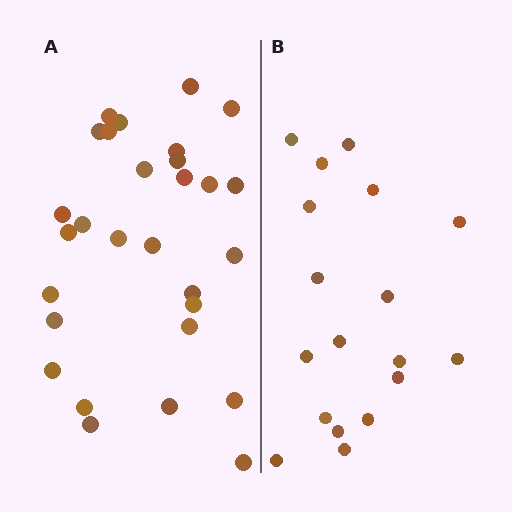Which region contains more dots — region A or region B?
Region A (the left region) has more dots.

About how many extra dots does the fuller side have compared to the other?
Region A has roughly 12 or so more dots than region B.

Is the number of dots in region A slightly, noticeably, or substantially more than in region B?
Region A has substantially more. The ratio is roughly 1.6 to 1.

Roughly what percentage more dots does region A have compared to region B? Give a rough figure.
About 60% more.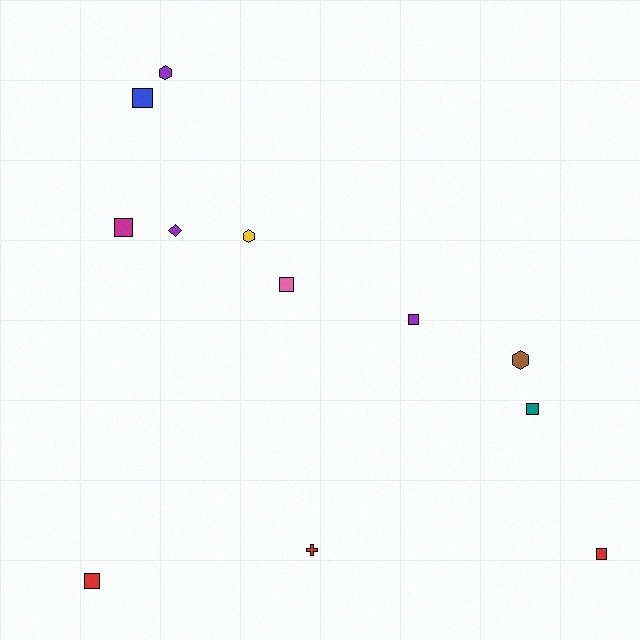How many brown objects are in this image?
There is 1 brown object.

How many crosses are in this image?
There is 1 cross.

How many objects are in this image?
There are 12 objects.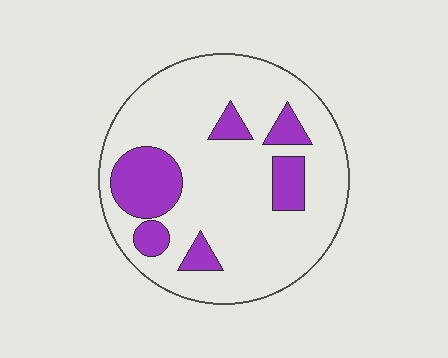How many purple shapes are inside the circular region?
6.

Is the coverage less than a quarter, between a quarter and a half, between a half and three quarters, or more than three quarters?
Less than a quarter.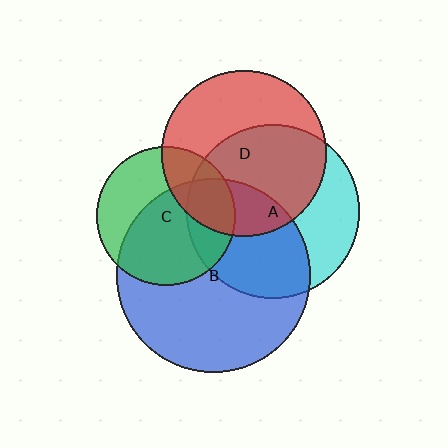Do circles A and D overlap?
Yes.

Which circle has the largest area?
Circle B (blue).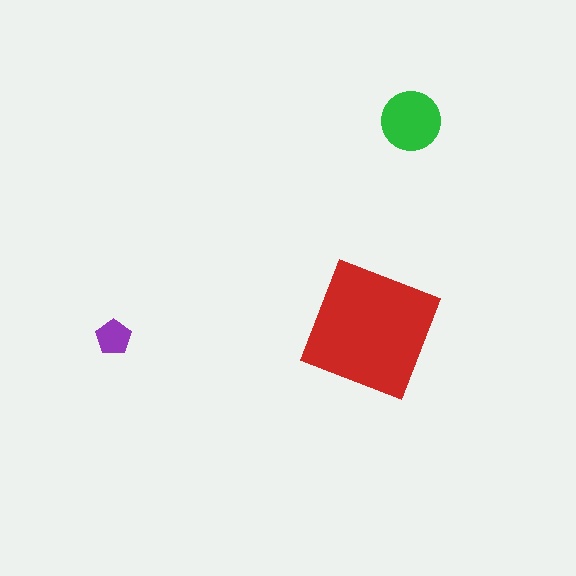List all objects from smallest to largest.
The purple pentagon, the green circle, the red square.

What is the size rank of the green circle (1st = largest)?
2nd.